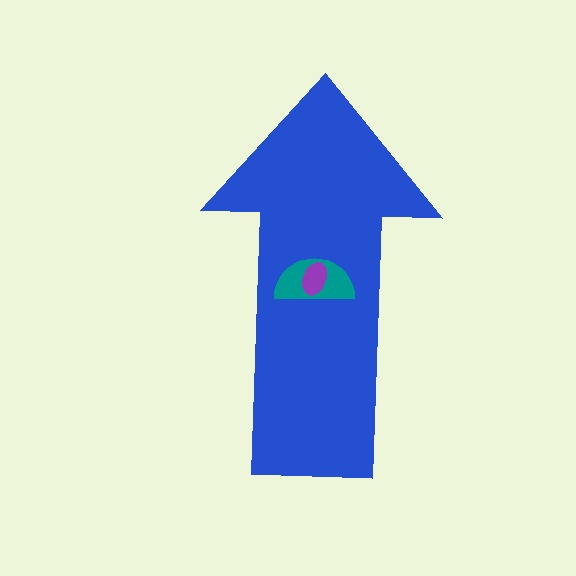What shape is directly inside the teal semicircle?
The purple ellipse.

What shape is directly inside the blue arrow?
The teal semicircle.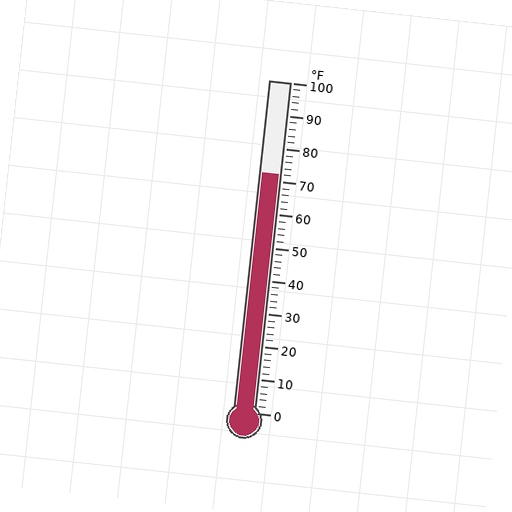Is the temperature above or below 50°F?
The temperature is above 50°F.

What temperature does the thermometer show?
The thermometer shows approximately 72°F.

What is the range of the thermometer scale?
The thermometer scale ranges from 0°F to 100°F.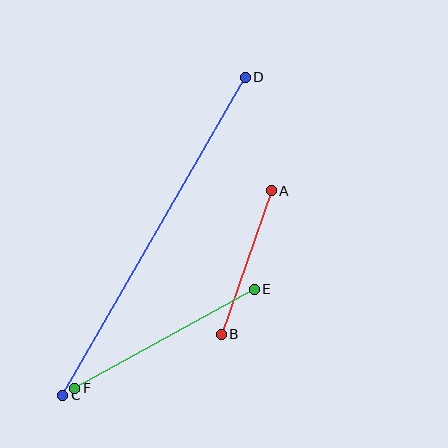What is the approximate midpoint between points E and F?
The midpoint is at approximately (165, 339) pixels.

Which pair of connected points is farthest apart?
Points C and D are farthest apart.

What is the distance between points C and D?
The distance is approximately 367 pixels.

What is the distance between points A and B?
The distance is approximately 152 pixels.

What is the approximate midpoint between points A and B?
The midpoint is at approximately (246, 263) pixels.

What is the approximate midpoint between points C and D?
The midpoint is at approximately (154, 236) pixels.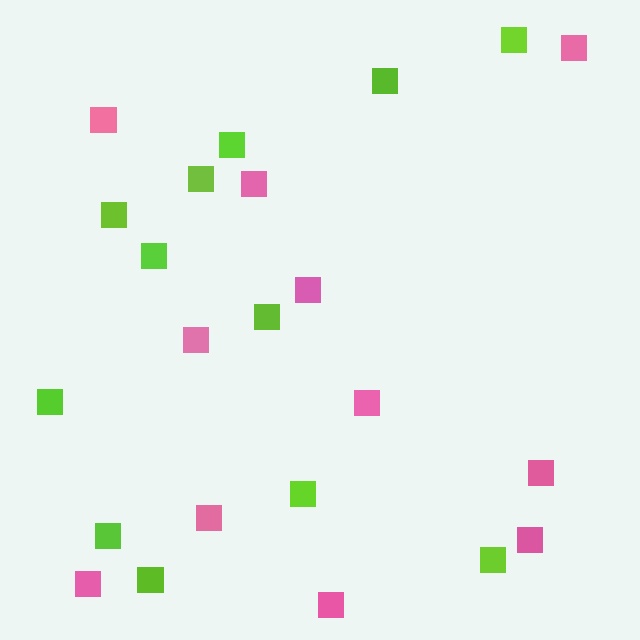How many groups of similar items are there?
There are 2 groups: one group of lime squares (12) and one group of pink squares (11).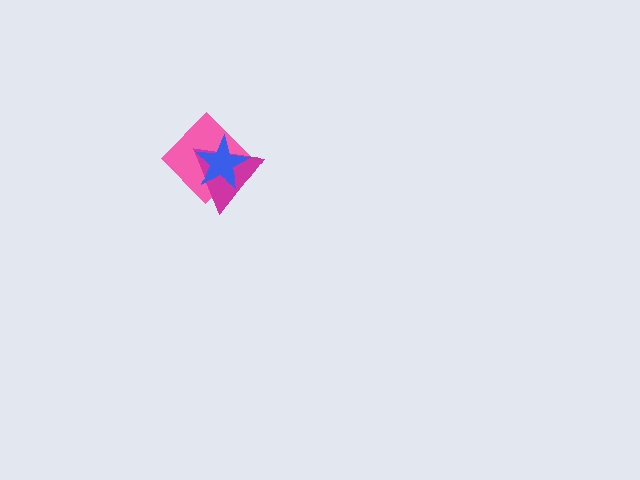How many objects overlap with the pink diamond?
2 objects overlap with the pink diamond.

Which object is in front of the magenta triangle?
The blue star is in front of the magenta triangle.